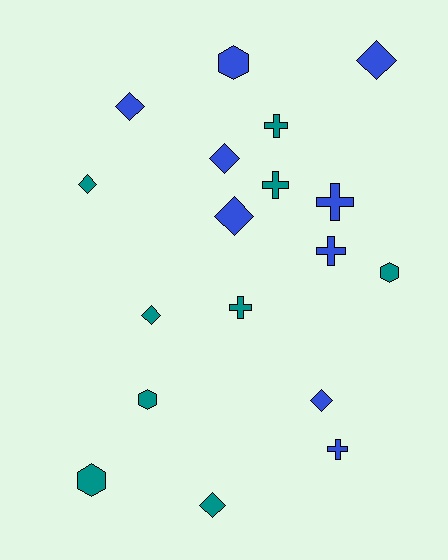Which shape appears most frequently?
Diamond, with 8 objects.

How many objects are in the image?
There are 18 objects.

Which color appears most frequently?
Teal, with 9 objects.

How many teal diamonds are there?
There are 3 teal diamonds.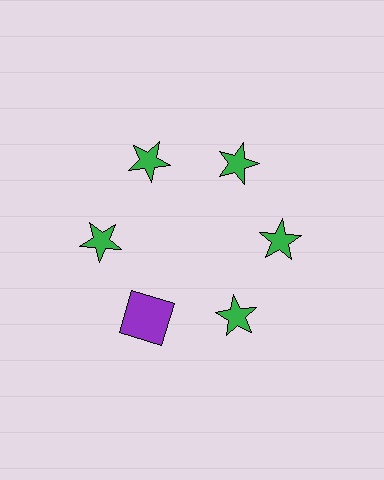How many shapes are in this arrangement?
There are 6 shapes arranged in a ring pattern.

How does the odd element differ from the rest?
It differs in both color (purple instead of green) and shape (square instead of star).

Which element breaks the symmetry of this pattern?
The purple square at roughly the 7 o'clock position breaks the symmetry. All other shapes are green stars.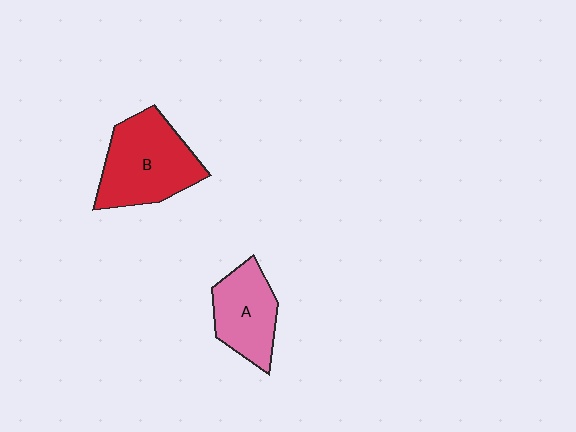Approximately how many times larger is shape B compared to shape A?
Approximately 1.4 times.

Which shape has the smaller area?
Shape A (pink).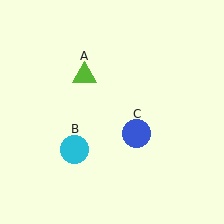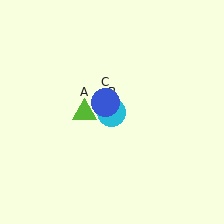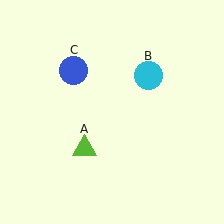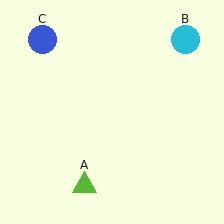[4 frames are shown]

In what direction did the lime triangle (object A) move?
The lime triangle (object A) moved down.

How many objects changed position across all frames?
3 objects changed position: lime triangle (object A), cyan circle (object B), blue circle (object C).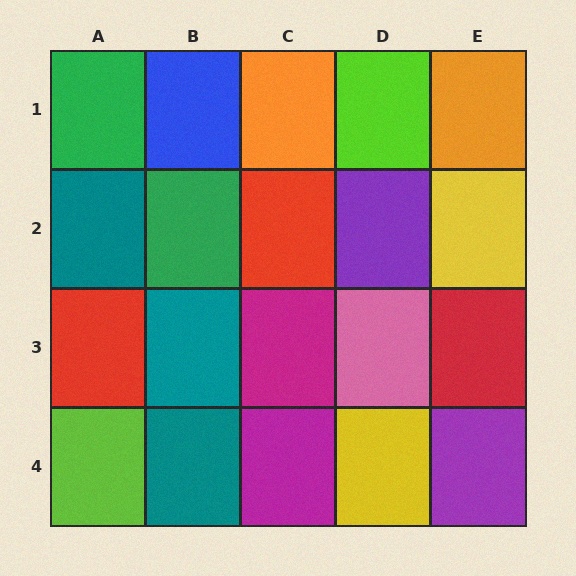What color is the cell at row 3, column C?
Magenta.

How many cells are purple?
2 cells are purple.